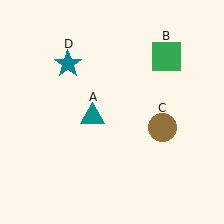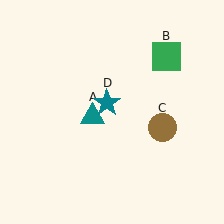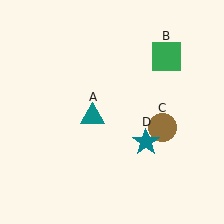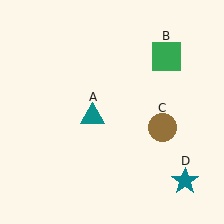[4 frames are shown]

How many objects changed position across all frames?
1 object changed position: teal star (object D).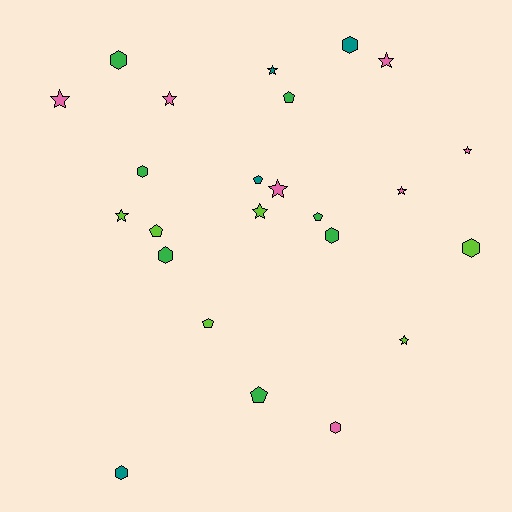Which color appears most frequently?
Pink, with 7 objects.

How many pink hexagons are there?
There is 1 pink hexagon.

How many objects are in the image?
There are 24 objects.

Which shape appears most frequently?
Star, with 10 objects.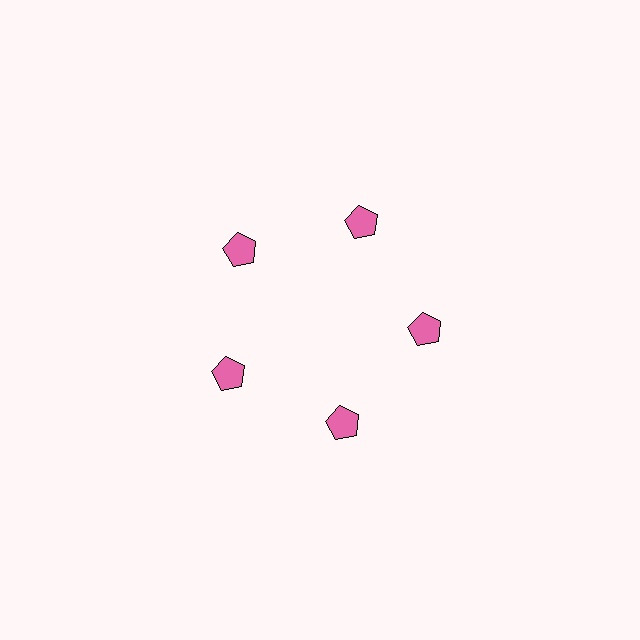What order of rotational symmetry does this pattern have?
This pattern has 5-fold rotational symmetry.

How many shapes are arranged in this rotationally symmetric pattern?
There are 5 shapes, arranged in 5 groups of 1.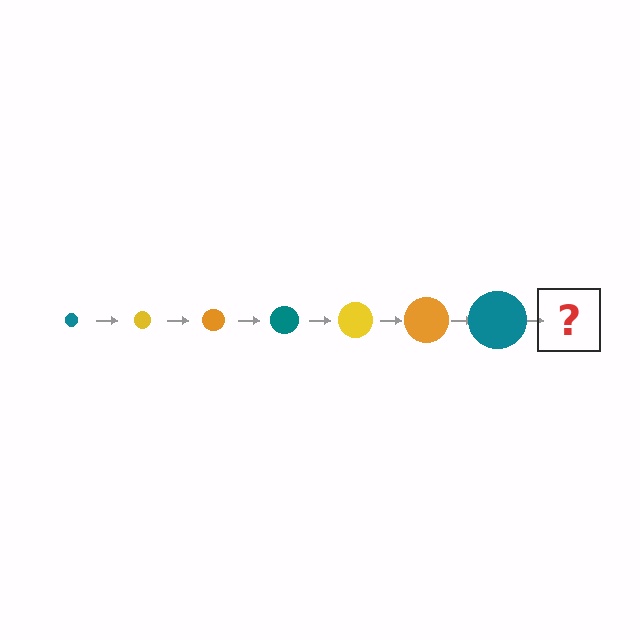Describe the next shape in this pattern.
It should be a yellow circle, larger than the previous one.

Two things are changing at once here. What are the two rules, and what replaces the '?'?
The two rules are that the circle grows larger each step and the color cycles through teal, yellow, and orange. The '?' should be a yellow circle, larger than the previous one.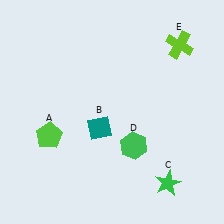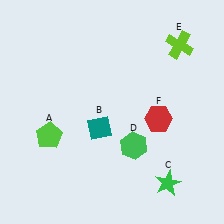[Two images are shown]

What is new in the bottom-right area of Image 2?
A red hexagon (F) was added in the bottom-right area of Image 2.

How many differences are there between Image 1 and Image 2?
There is 1 difference between the two images.